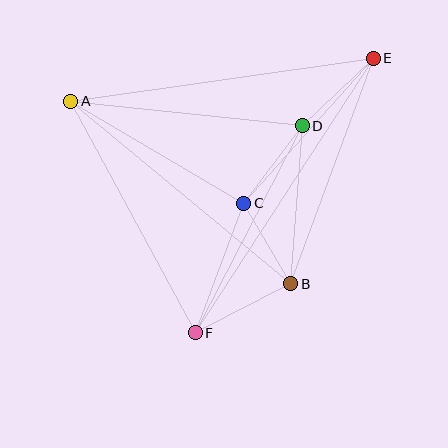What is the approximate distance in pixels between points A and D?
The distance between A and D is approximately 233 pixels.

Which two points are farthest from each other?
Points E and F are farthest from each other.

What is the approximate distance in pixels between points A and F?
The distance between A and F is approximately 263 pixels.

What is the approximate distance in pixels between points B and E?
The distance between B and E is approximately 240 pixels.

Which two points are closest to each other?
Points B and C are closest to each other.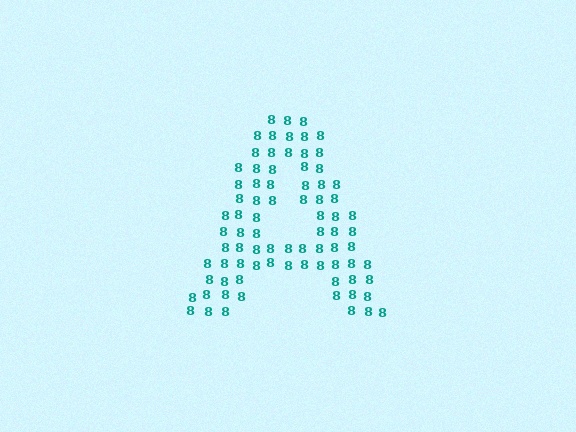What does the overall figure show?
The overall figure shows the letter A.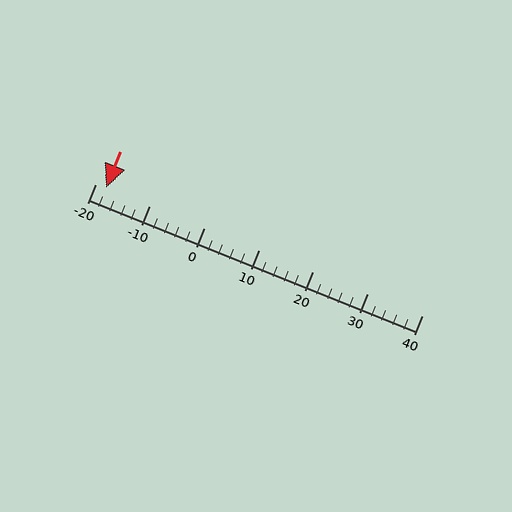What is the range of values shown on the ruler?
The ruler shows values from -20 to 40.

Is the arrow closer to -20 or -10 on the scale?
The arrow is closer to -20.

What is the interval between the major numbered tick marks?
The major tick marks are spaced 10 units apart.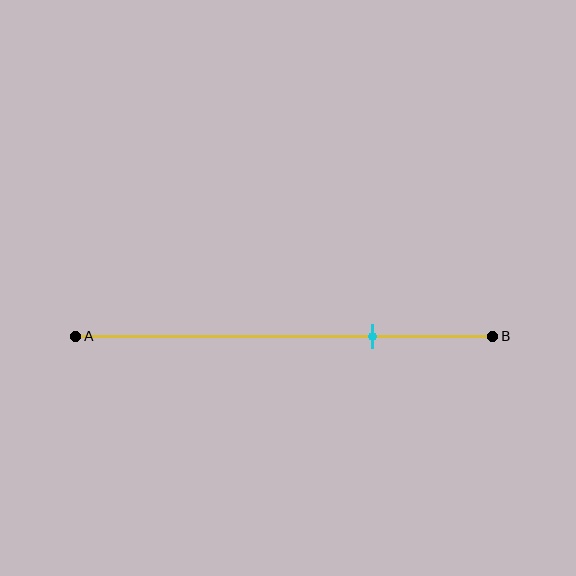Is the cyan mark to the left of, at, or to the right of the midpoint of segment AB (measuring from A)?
The cyan mark is to the right of the midpoint of segment AB.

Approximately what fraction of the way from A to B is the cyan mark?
The cyan mark is approximately 70% of the way from A to B.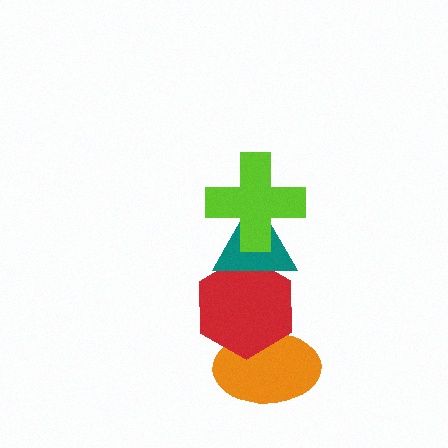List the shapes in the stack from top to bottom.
From top to bottom: the lime cross, the teal triangle, the red hexagon, the orange ellipse.